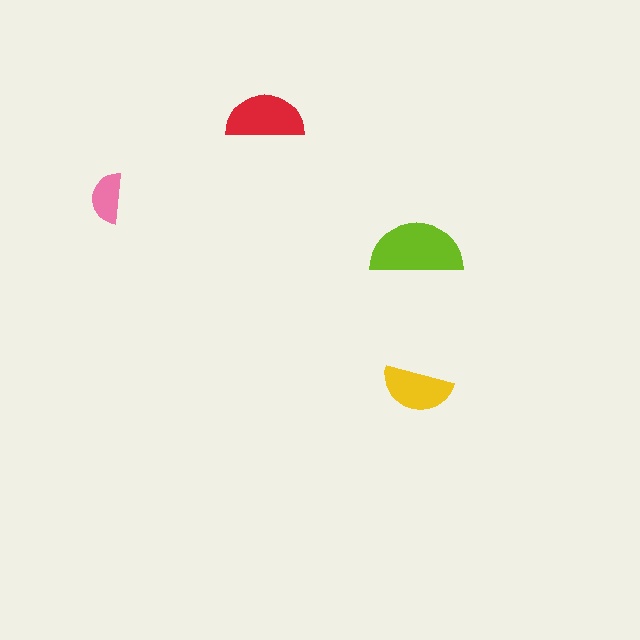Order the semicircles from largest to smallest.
the lime one, the red one, the yellow one, the pink one.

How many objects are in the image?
There are 4 objects in the image.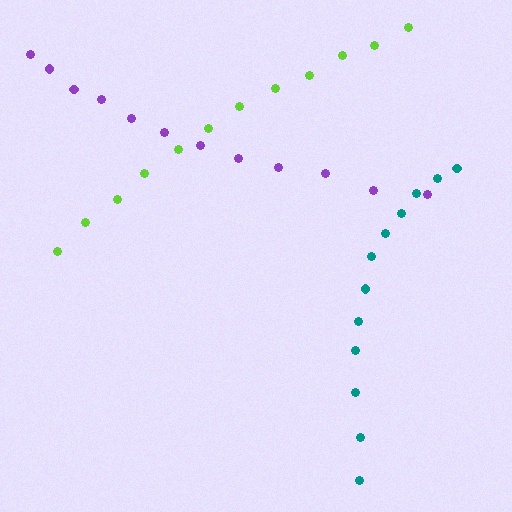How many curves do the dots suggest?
There are 3 distinct paths.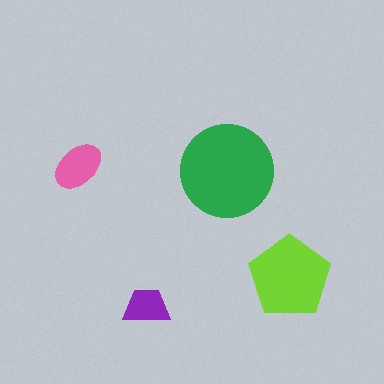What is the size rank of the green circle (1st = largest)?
1st.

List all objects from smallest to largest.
The purple trapezoid, the pink ellipse, the lime pentagon, the green circle.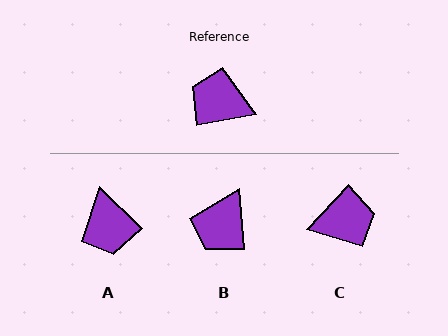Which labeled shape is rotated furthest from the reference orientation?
C, about 143 degrees away.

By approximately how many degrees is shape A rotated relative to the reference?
Approximately 125 degrees counter-clockwise.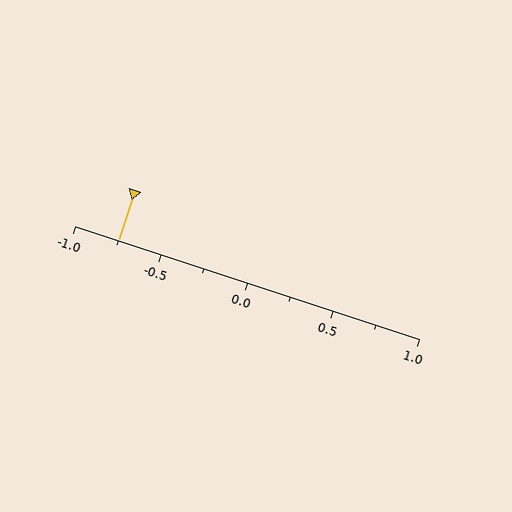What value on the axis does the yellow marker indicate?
The marker indicates approximately -0.75.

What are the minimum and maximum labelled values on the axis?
The axis runs from -1.0 to 1.0.